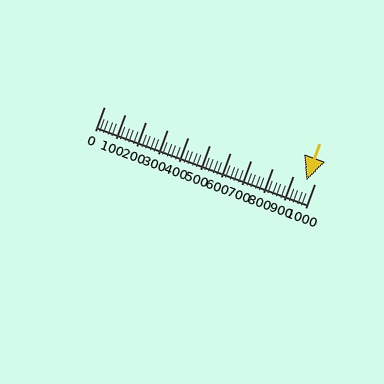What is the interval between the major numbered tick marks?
The major tick marks are spaced 100 units apart.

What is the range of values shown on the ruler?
The ruler shows values from 0 to 1000.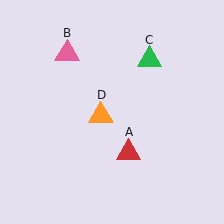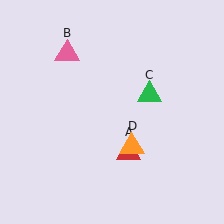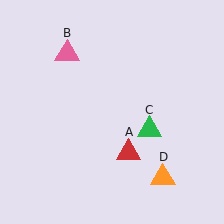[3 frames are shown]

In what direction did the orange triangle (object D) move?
The orange triangle (object D) moved down and to the right.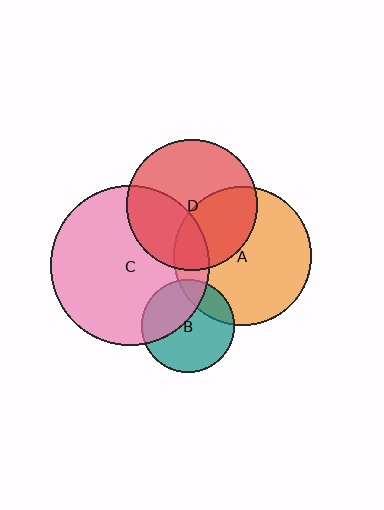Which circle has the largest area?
Circle C (pink).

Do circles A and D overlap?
Yes.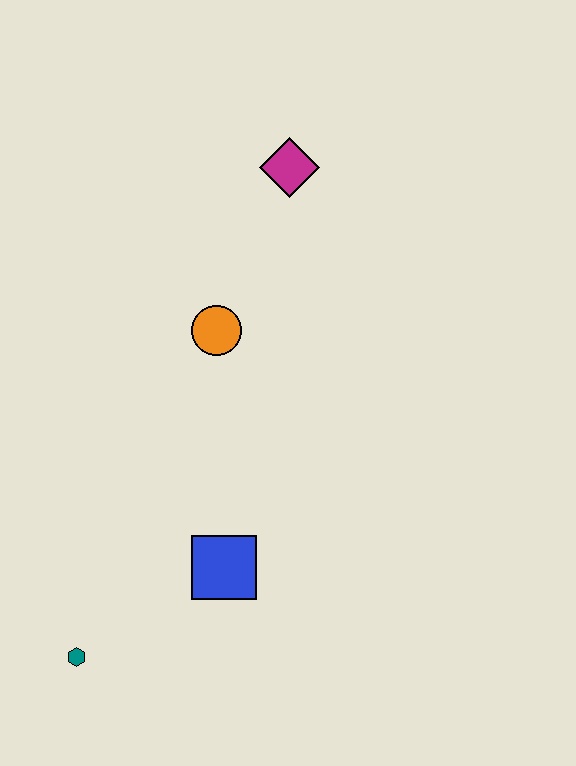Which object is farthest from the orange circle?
The teal hexagon is farthest from the orange circle.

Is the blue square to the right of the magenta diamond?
No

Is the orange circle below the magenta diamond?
Yes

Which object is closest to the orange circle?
The magenta diamond is closest to the orange circle.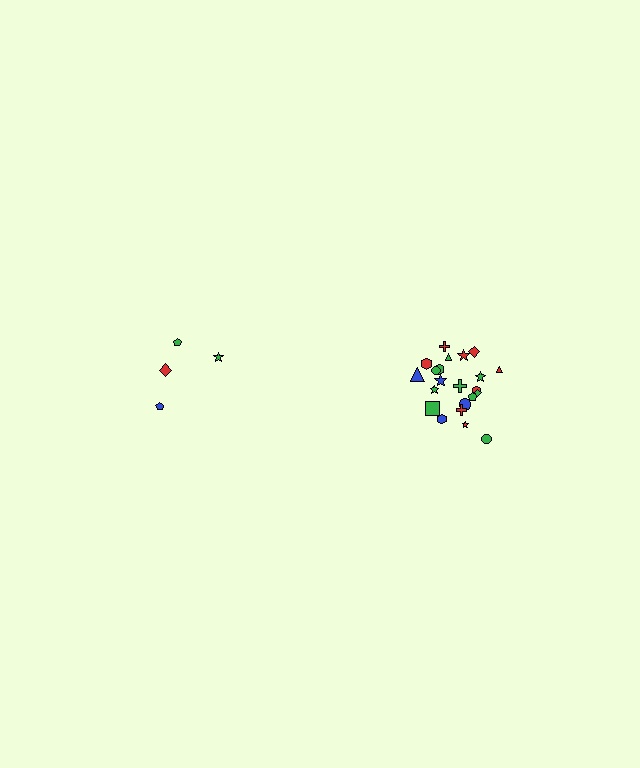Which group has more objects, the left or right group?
The right group.